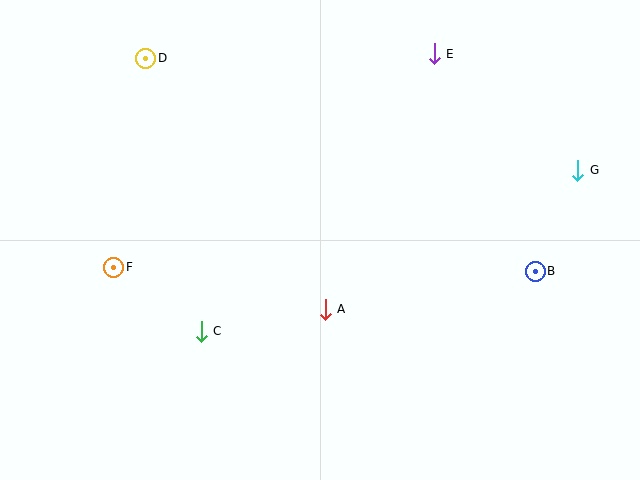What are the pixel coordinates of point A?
Point A is at (325, 309).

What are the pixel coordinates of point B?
Point B is at (535, 271).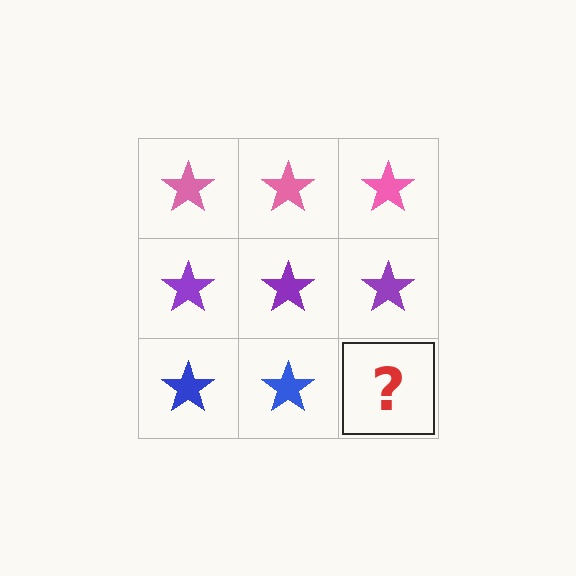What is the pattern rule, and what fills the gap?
The rule is that each row has a consistent color. The gap should be filled with a blue star.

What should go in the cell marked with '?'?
The missing cell should contain a blue star.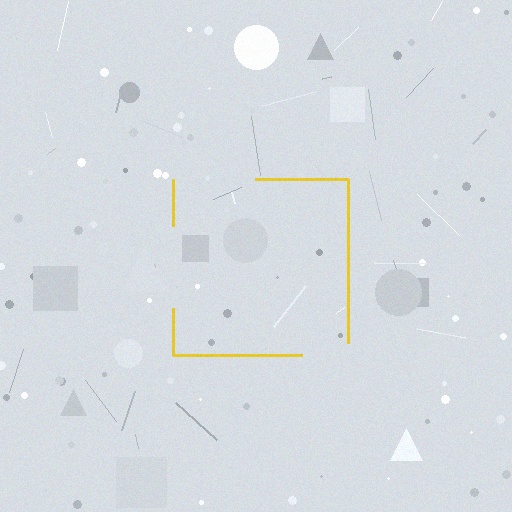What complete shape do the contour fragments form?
The contour fragments form a square.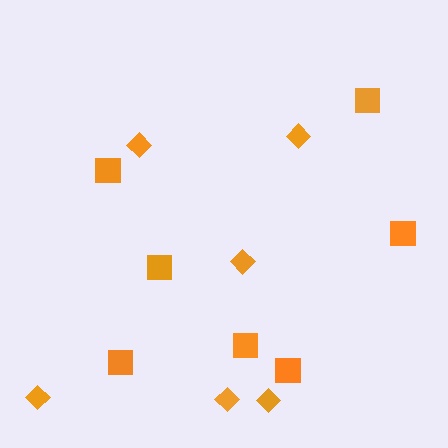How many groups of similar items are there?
There are 2 groups: one group of diamonds (6) and one group of squares (7).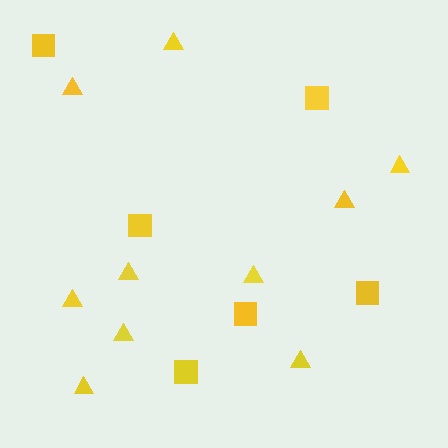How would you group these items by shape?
There are 2 groups: one group of squares (6) and one group of triangles (10).